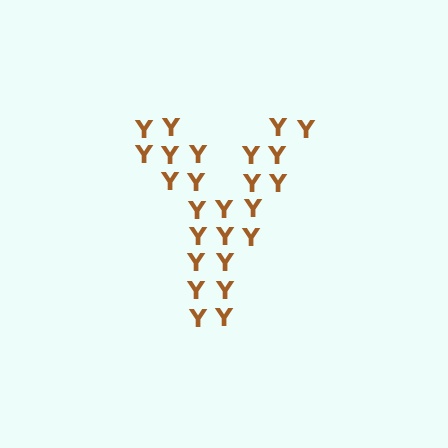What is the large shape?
The large shape is the letter Y.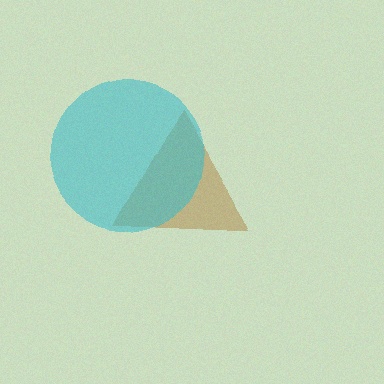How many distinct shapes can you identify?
There are 2 distinct shapes: a brown triangle, a cyan circle.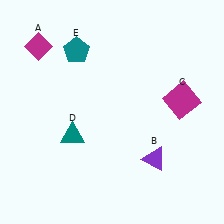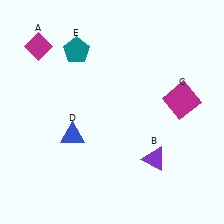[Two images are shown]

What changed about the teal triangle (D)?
In Image 1, D is teal. In Image 2, it changed to blue.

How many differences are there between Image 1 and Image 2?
There is 1 difference between the two images.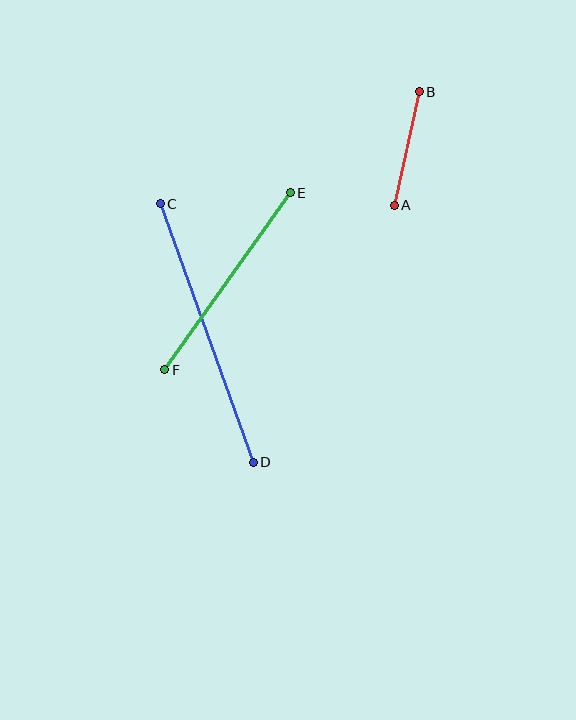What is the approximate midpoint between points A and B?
The midpoint is at approximately (407, 149) pixels.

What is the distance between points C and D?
The distance is approximately 274 pixels.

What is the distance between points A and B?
The distance is approximately 116 pixels.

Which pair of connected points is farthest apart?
Points C and D are farthest apart.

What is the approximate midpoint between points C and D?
The midpoint is at approximately (207, 333) pixels.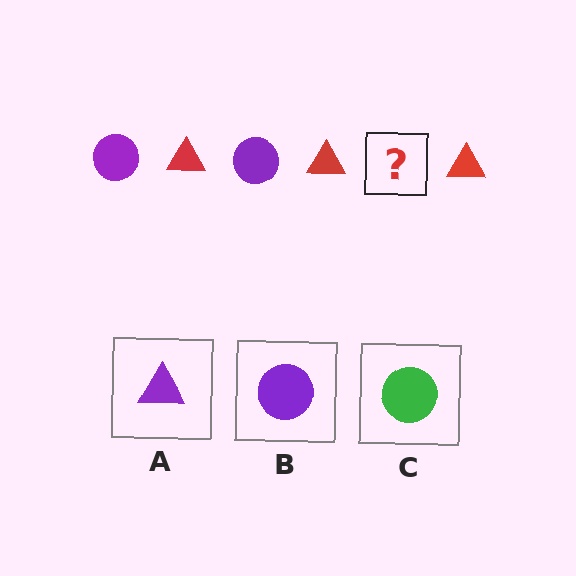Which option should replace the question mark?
Option B.